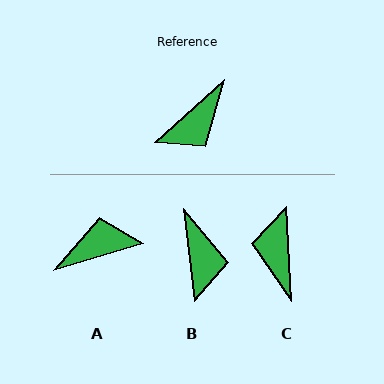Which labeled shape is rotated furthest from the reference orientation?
A, about 155 degrees away.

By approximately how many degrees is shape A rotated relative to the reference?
Approximately 155 degrees counter-clockwise.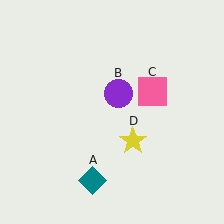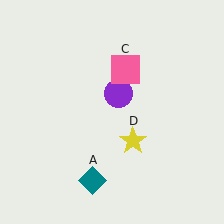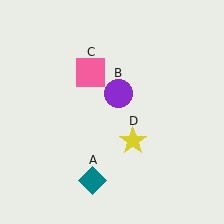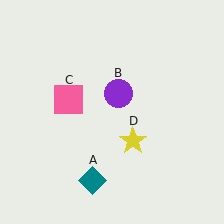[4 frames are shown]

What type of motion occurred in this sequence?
The pink square (object C) rotated counterclockwise around the center of the scene.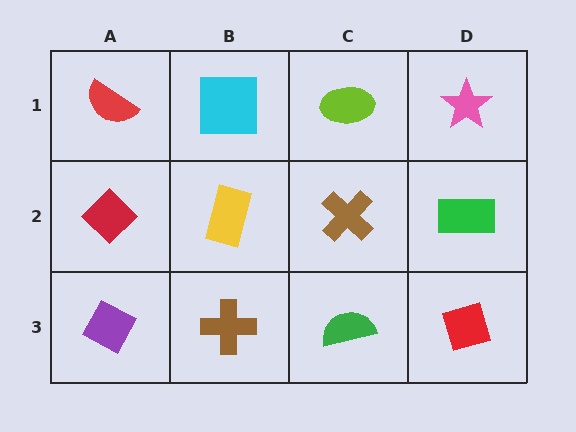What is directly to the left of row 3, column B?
A purple diamond.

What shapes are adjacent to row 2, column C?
A lime ellipse (row 1, column C), a green semicircle (row 3, column C), a yellow rectangle (row 2, column B), a green rectangle (row 2, column D).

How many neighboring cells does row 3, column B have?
3.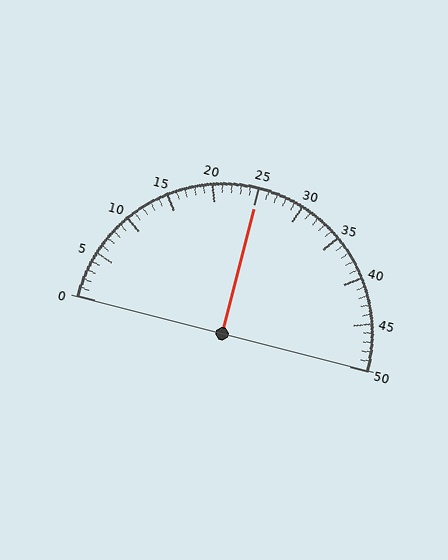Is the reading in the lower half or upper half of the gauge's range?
The reading is in the upper half of the range (0 to 50).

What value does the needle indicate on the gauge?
The needle indicates approximately 25.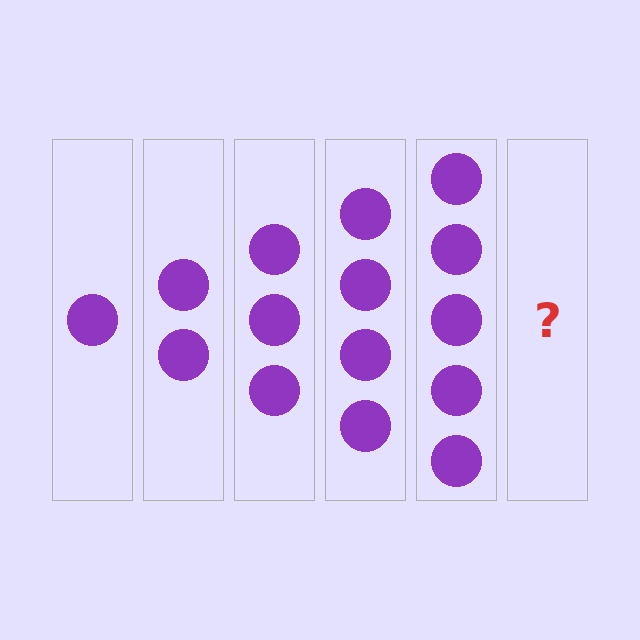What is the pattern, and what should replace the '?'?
The pattern is that each step adds one more circle. The '?' should be 6 circles.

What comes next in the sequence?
The next element should be 6 circles.